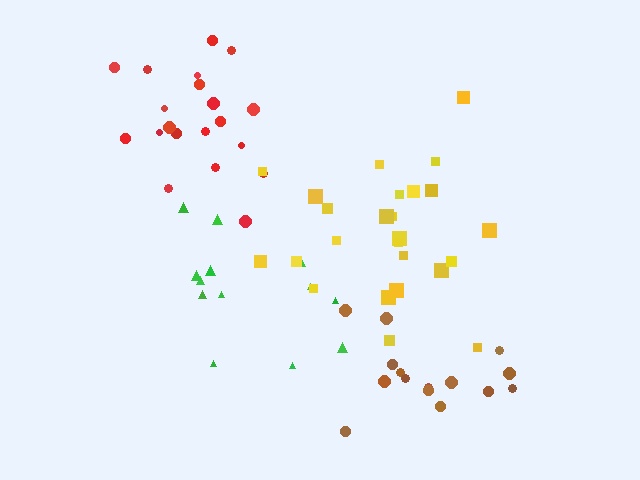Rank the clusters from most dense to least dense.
yellow, brown, red, green.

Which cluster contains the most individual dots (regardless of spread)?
Yellow (25).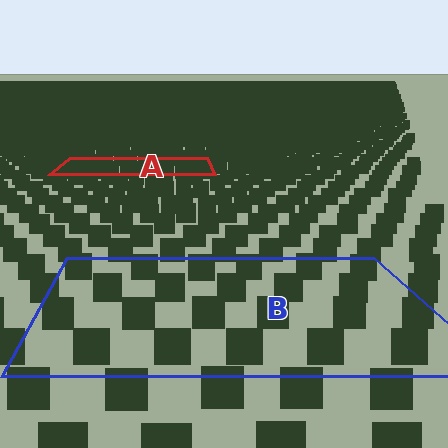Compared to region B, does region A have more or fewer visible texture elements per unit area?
Region A has more texture elements per unit area — they are packed more densely because it is farther away.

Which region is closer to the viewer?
Region B is closer. The texture elements there are larger and more spread out.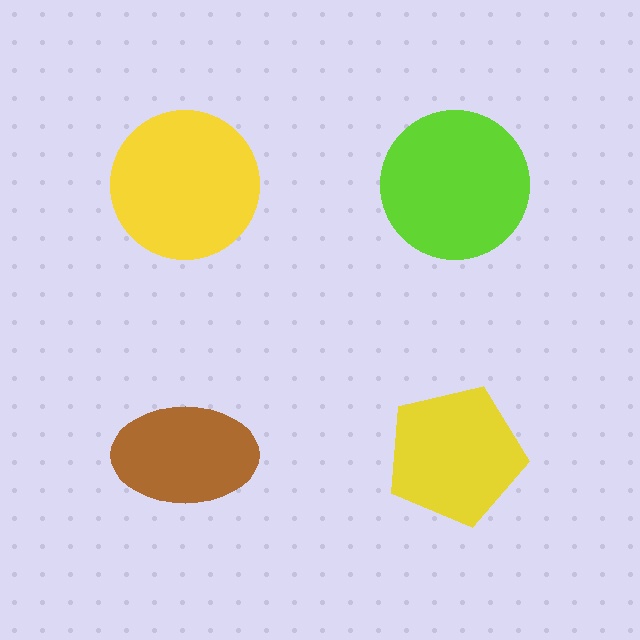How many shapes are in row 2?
2 shapes.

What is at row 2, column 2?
A yellow pentagon.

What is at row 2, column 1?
A brown ellipse.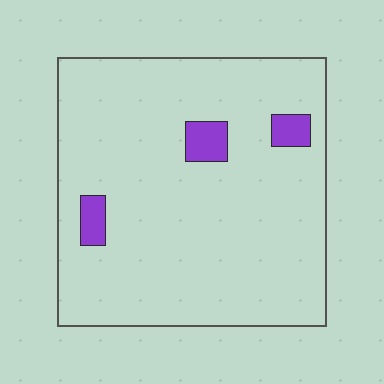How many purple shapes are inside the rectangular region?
3.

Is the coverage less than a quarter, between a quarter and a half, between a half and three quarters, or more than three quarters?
Less than a quarter.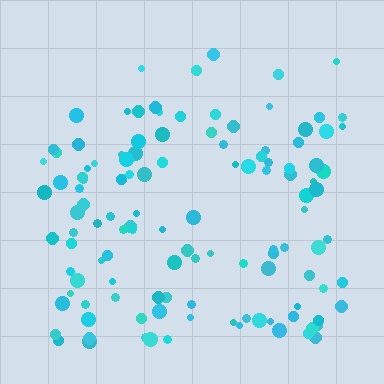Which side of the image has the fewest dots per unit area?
The top.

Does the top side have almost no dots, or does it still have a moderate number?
Still a moderate number, just noticeably fewer than the bottom.